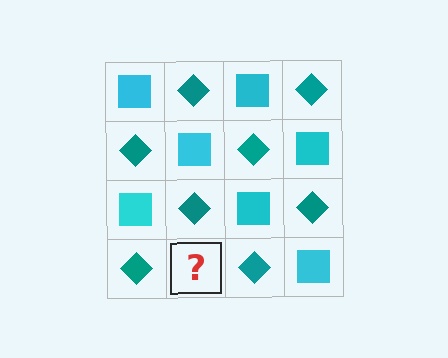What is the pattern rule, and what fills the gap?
The rule is that it alternates cyan square and teal diamond in a checkerboard pattern. The gap should be filled with a cyan square.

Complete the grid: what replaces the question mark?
The question mark should be replaced with a cyan square.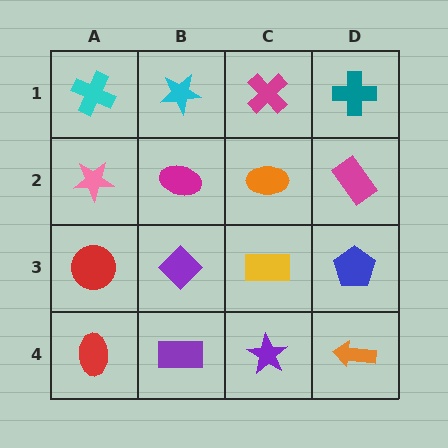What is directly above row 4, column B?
A purple diamond.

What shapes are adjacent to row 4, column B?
A purple diamond (row 3, column B), a red ellipse (row 4, column A), a purple star (row 4, column C).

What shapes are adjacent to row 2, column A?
A cyan cross (row 1, column A), a red circle (row 3, column A), a magenta ellipse (row 2, column B).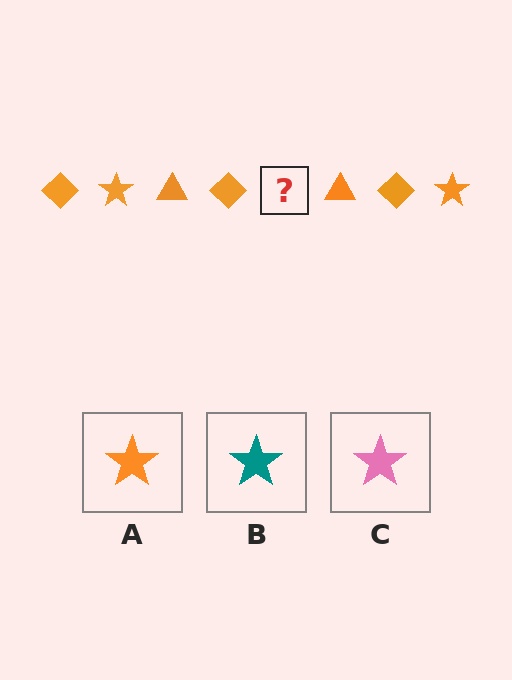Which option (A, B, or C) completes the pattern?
A.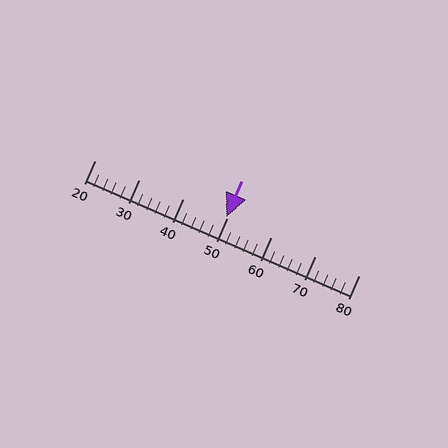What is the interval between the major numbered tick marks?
The major tick marks are spaced 10 units apart.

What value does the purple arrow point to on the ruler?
The purple arrow points to approximately 50.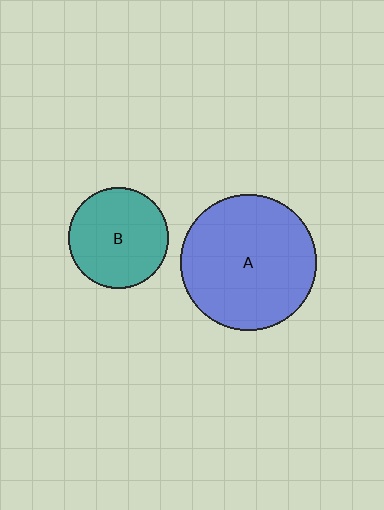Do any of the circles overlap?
No, none of the circles overlap.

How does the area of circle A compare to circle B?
Approximately 1.8 times.